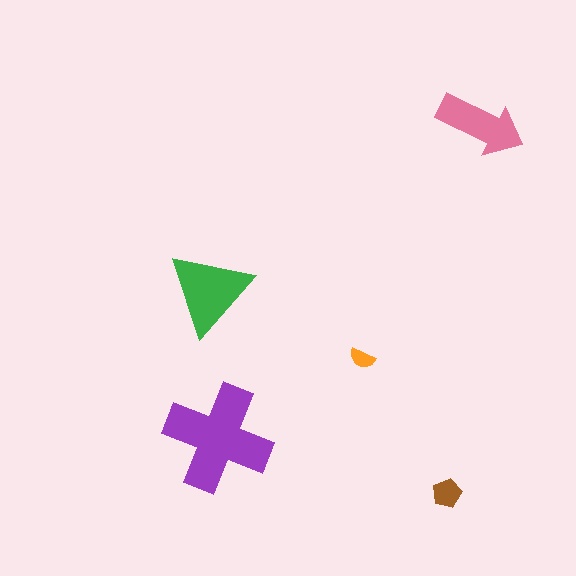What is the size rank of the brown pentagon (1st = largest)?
4th.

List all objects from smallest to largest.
The orange semicircle, the brown pentagon, the pink arrow, the green triangle, the purple cross.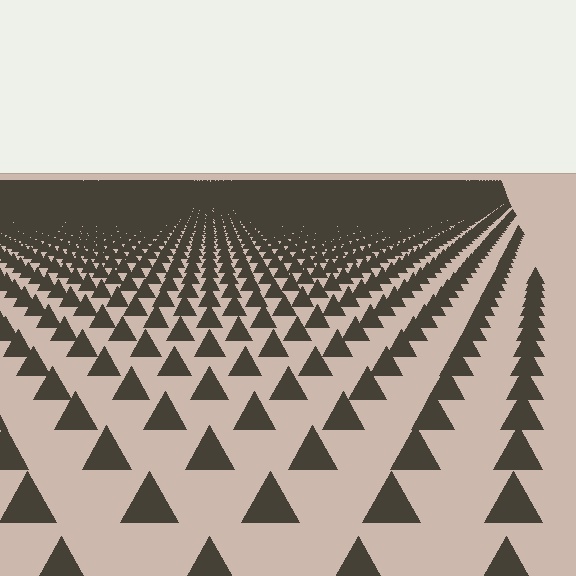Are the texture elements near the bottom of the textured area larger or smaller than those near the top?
Larger. Near the bottom, elements are closer to the viewer and appear at a bigger on-screen size.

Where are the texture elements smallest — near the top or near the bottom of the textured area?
Near the top.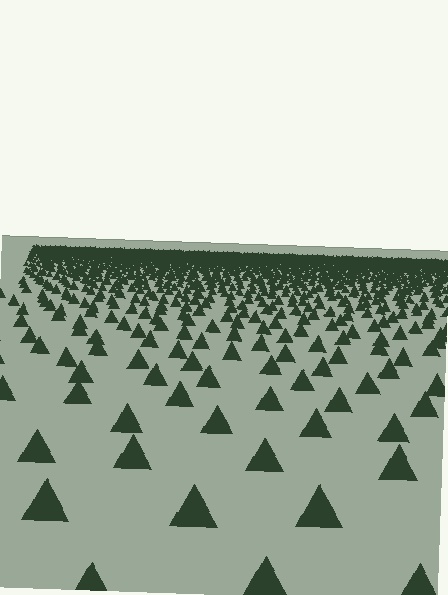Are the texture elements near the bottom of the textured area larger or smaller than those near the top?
Larger. Near the bottom, elements are closer to the viewer and appear at a bigger on-screen size.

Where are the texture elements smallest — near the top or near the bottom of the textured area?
Near the top.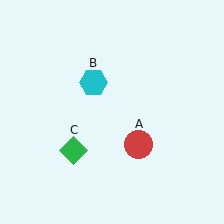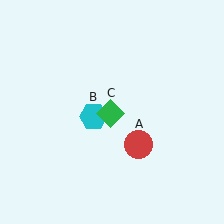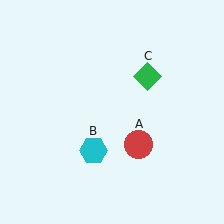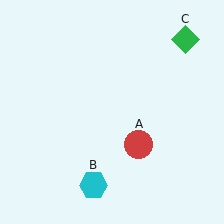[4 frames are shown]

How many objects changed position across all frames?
2 objects changed position: cyan hexagon (object B), green diamond (object C).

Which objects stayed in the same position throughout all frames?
Red circle (object A) remained stationary.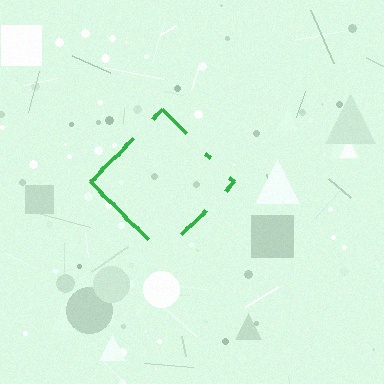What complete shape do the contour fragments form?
The contour fragments form a diamond.